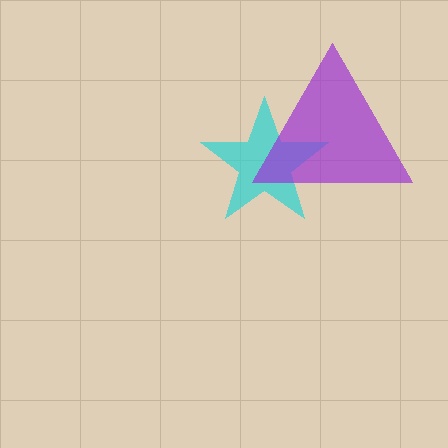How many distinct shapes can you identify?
There are 2 distinct shapes: a cyan star, a purple triangle.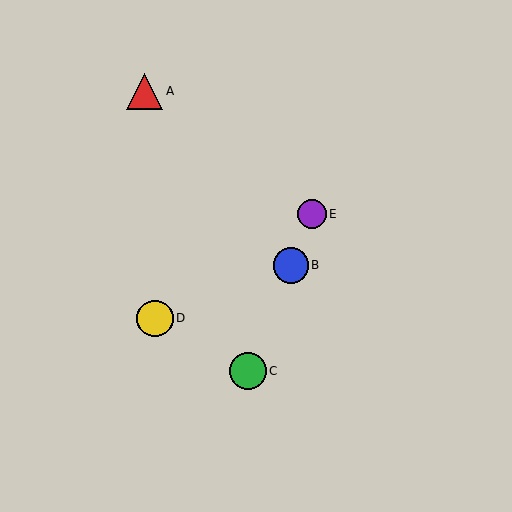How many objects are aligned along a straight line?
3 objects (B, C, E) are aligned along a straight line.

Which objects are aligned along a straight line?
Objects B, C, E are aligned along a straight line.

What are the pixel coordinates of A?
Object A is at (145, 91).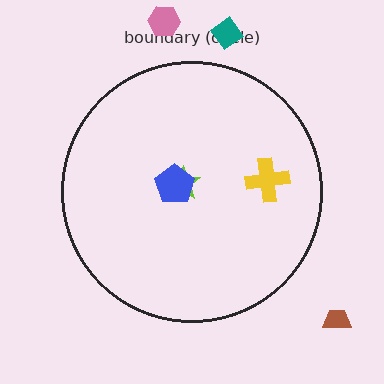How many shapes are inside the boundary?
3 inside, 3 outside.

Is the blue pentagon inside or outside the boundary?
Inside.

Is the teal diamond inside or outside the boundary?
Outside.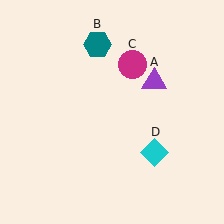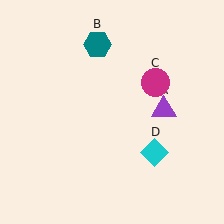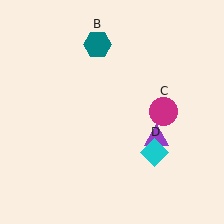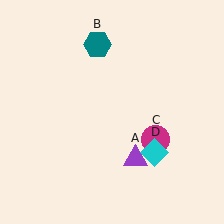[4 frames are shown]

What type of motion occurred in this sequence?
The purple triangle (object A), magenta circle (object C) rotated clockwise around the center of the scene.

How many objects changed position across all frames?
2 objects changed position: purple triangle (object A), magenta circle (object C).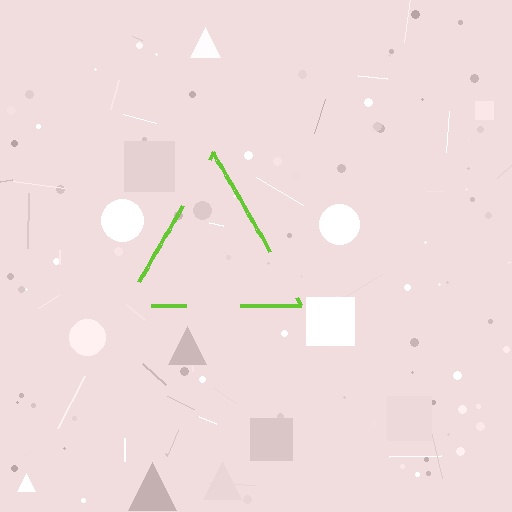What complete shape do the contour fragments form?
The contour fragments form a triangle.